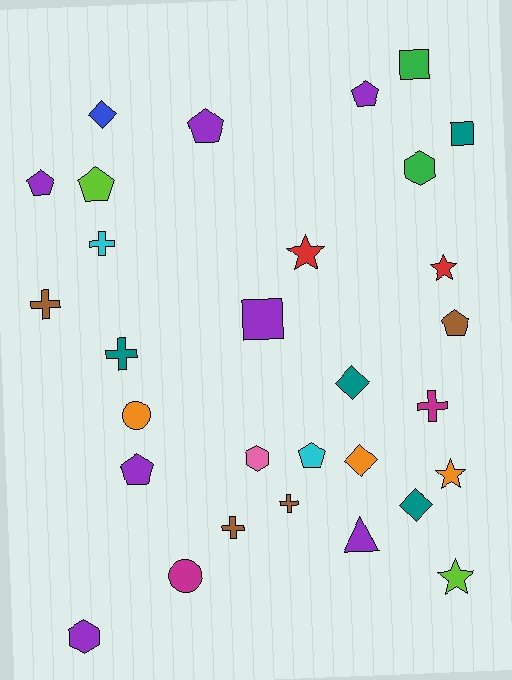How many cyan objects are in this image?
There are 2 cyan objects.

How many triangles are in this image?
There is 1 triangle.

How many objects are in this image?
There are 30 objects.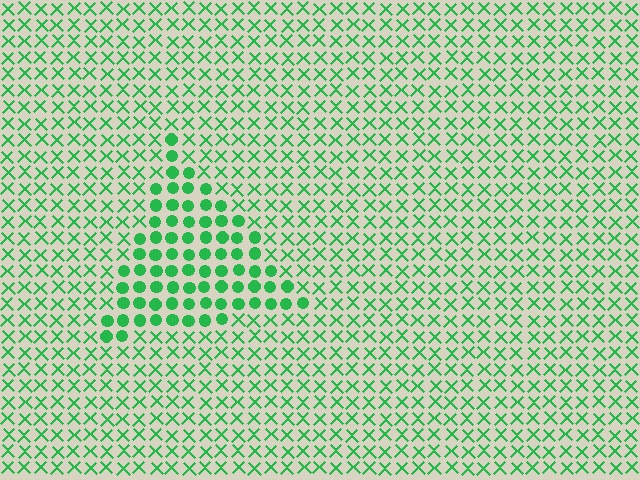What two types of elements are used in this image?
The image uses circles inside the triangle region and X marks outside it.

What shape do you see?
I see a triangle.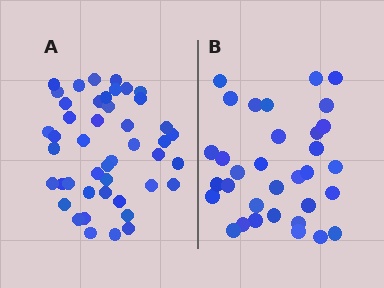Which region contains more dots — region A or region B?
Region A (the left region) has more dots.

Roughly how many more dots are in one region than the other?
Region A has roughly 12 or so more dots than region B.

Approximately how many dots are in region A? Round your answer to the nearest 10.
About 40 dots. (The exact count is 45, which rounds to 40.)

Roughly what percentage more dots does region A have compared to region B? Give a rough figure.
About 35% more.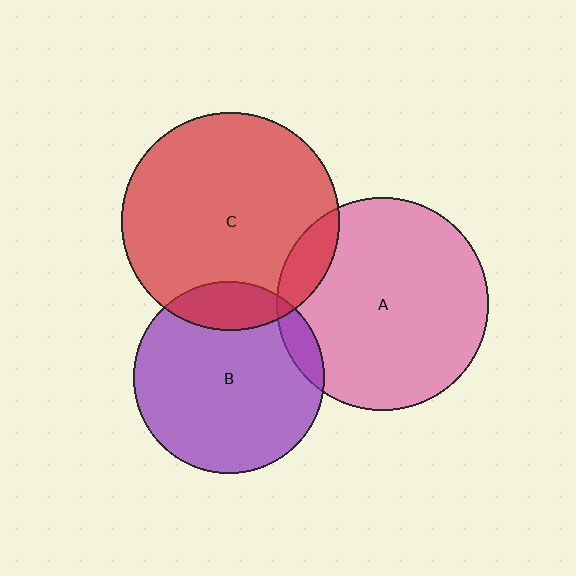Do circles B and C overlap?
Yes.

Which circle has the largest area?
Circle C (red).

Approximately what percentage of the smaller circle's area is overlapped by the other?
Approximately 15%.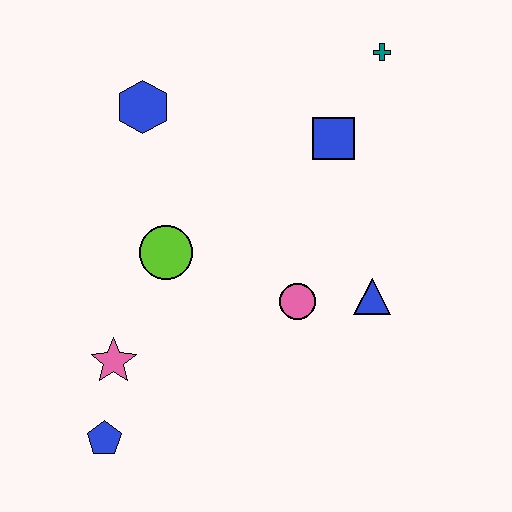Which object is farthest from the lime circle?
The teal cross is farthest from the lime circle.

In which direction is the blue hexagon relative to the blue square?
The blue hexagon is to the left of the blue square.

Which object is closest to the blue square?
The teal cross is closest to the blue square.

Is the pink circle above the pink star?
Yes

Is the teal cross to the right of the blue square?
Yes